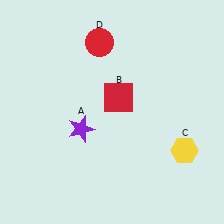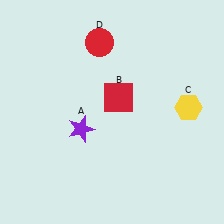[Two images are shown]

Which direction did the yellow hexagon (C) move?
The yellow hexagon (C) moved up.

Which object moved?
The yellow hexagon (C) moved up.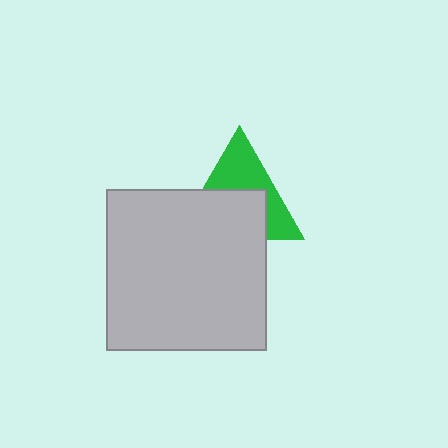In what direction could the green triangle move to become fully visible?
The green triangle could move up. That would shift it out from behind the light gray square entirely.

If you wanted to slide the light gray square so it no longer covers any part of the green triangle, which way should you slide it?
Slide it down — that is the most direct way to separate the two shapes.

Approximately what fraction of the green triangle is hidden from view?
Roughly 53% of the green triangle is hidden behind the light gray square.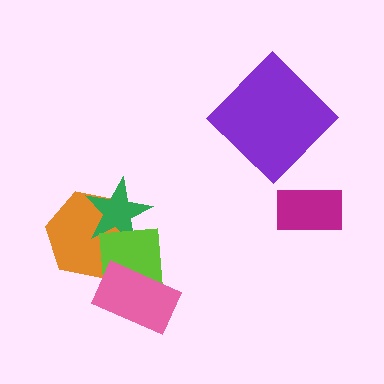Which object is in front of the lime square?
The pink rectangle is in front of the lime square.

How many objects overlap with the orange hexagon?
2 objects overlap with the orange hexagon.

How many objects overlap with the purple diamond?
0 objects overlap with the purple diamond.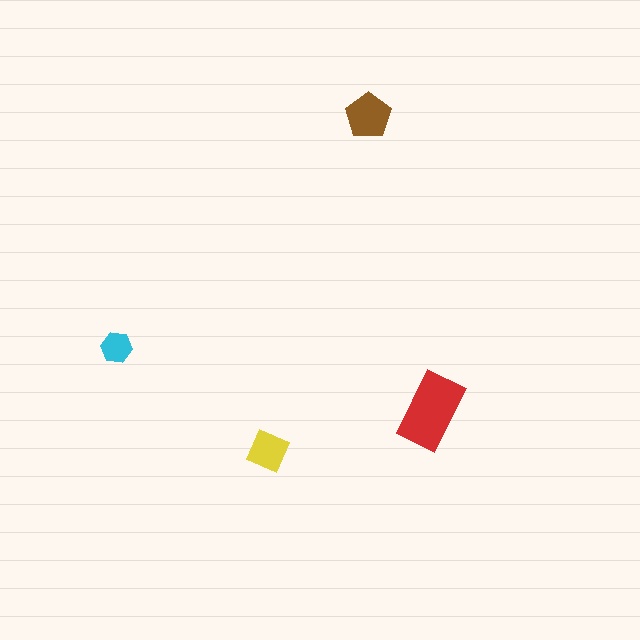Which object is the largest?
The red rectangle.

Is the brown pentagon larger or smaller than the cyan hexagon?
Larger.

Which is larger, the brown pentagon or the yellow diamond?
The brown pentagon.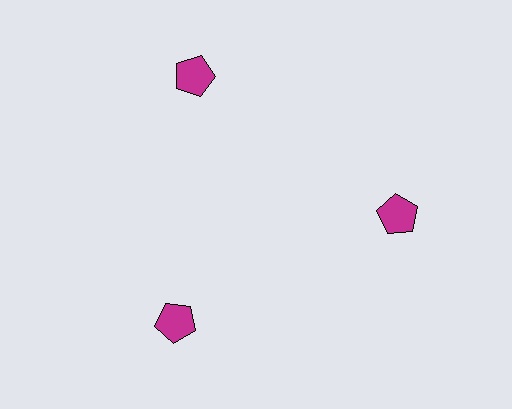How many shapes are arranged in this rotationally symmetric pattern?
There are 3 shapes, arranged in 3 groups of 1.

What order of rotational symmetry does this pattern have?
This pattern has 3-fold rotational symmetry.